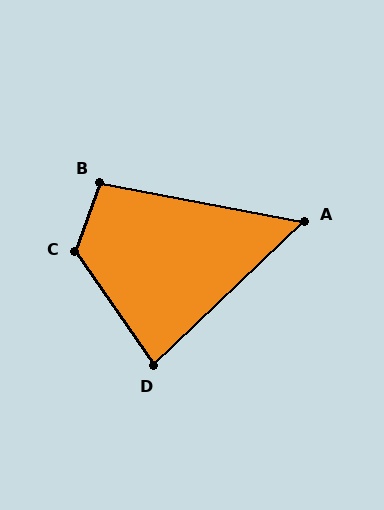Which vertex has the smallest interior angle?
A, at approximately 54 degrees.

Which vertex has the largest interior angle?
C, at approximately 126 degrees.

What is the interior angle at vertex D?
Approximately 81 degrees (acute).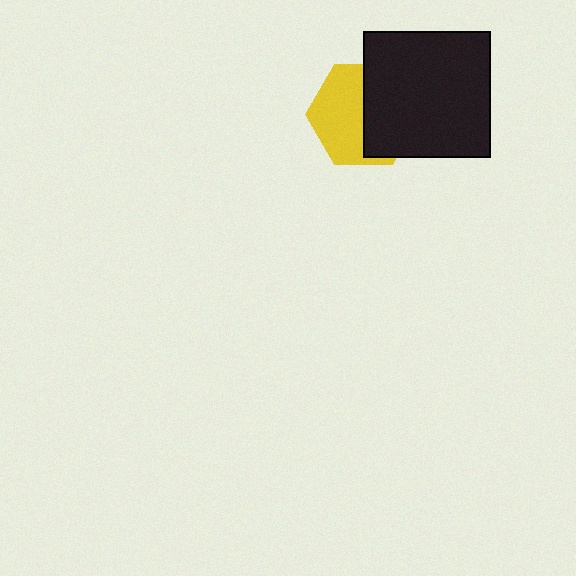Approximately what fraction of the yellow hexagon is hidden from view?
Roughly 47% of the yellow hexagon is hidden behind the black square.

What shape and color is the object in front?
The object in front is a black square.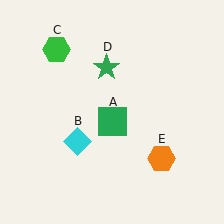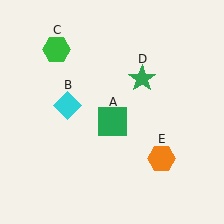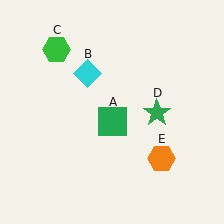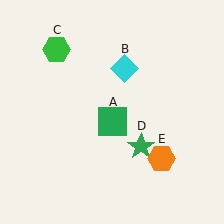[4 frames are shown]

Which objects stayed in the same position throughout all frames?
Green square (object A) and green hexagon (object C) and orange hexagon (object E) remained stationary.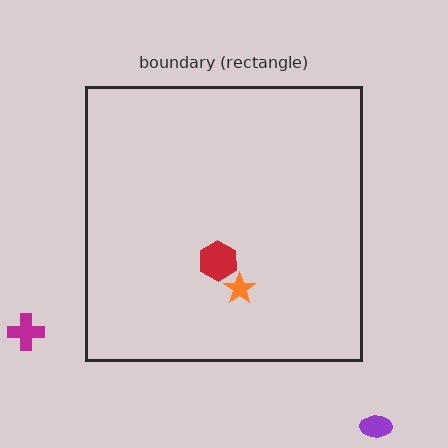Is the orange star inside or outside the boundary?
Inside.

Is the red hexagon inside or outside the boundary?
Inside.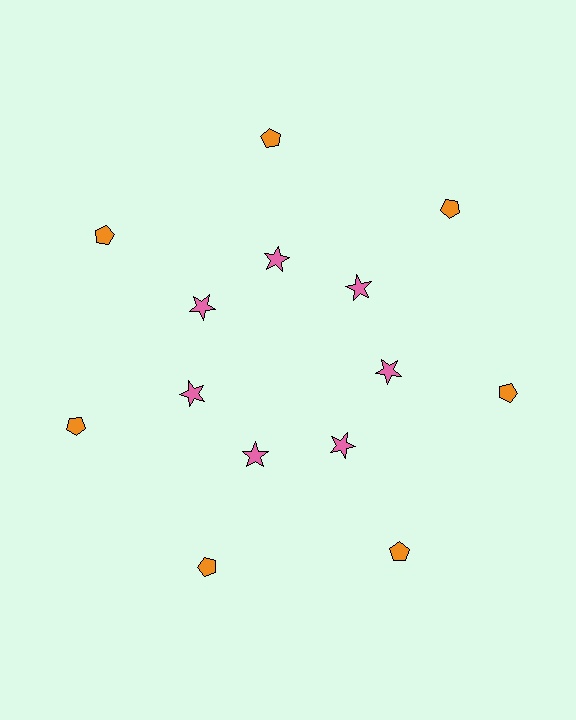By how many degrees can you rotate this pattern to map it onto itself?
The pattern maps onto itself every 51 degrees of rotation.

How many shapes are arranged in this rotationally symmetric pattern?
There are 14 shapes, arranged in 7 groups of 2.